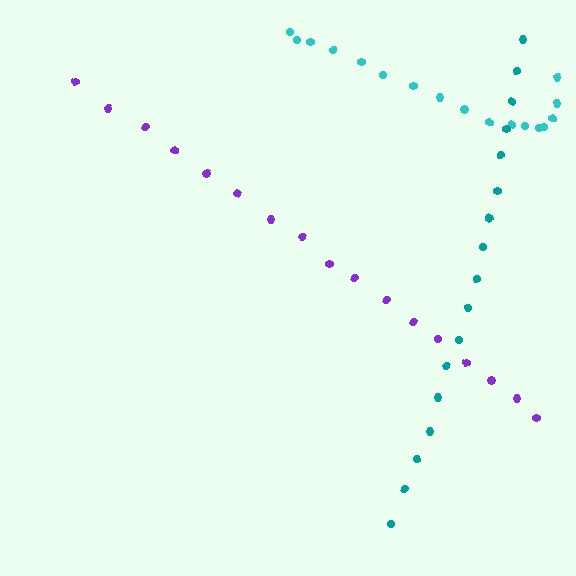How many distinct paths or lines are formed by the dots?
There are 3 distinct paths.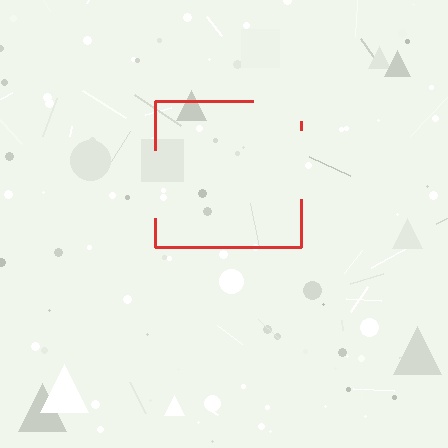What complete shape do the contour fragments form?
The contour fragments form a square.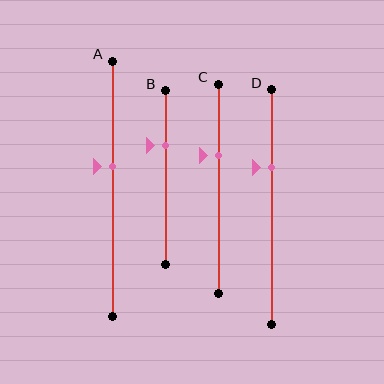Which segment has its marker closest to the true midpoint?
Segment A has its marker closest to the true midpoint.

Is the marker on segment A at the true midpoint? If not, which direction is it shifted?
No, the marker on segment A is shifted upward by about 9% of the segment length.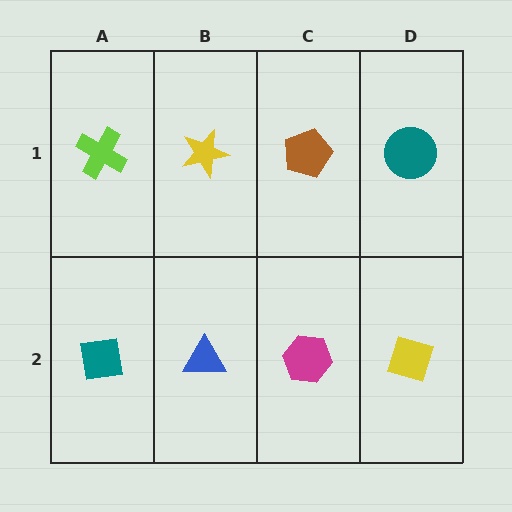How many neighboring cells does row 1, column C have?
3.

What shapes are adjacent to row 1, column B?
A blue triangle (row 2, column B), a lime cross (row 1, column A), a brown pentagon (row 1, column C).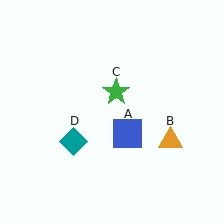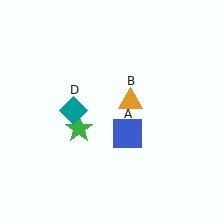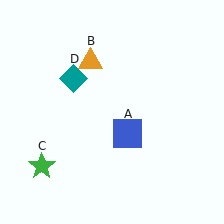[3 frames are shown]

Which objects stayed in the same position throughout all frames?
Blue square (object A) remained stationary.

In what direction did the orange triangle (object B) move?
The orange triangle (object B) moved up and to the left.